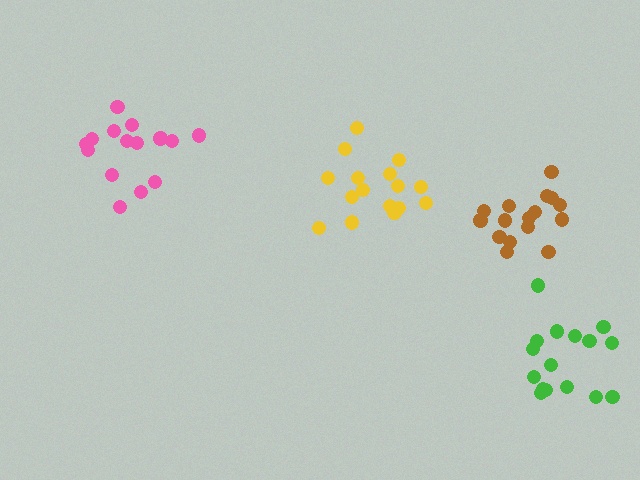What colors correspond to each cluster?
The clusters are colored: pink, yellow, green, brown.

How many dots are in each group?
Group 1: 15 dots, Group 2: 16 dots, Group 3: 16 dots, Group 4: 16 dots (63 total).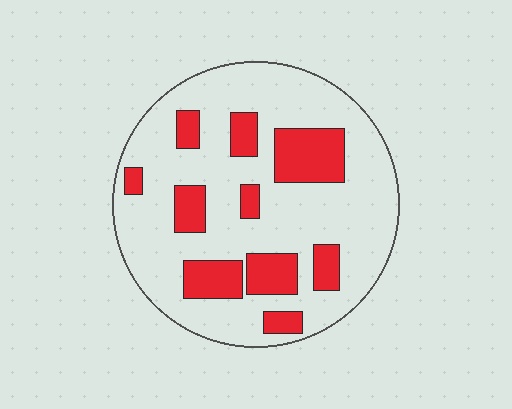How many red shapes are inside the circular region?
10.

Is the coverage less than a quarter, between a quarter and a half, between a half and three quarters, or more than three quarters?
Less than a quarter.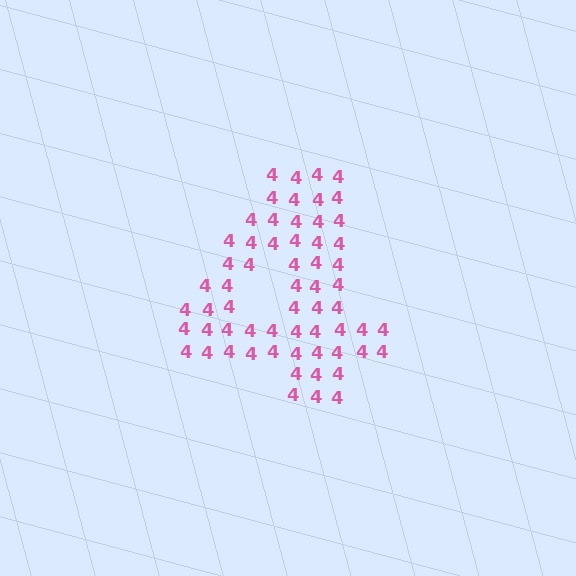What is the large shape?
The large shape is the digit 4.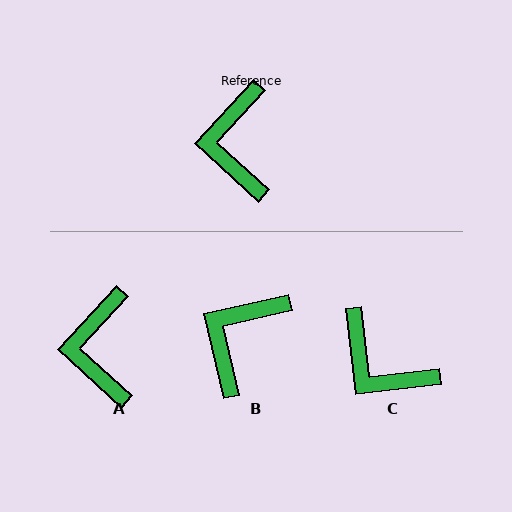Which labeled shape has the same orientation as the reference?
A.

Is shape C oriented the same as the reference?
No, it is off by about 49 degrees.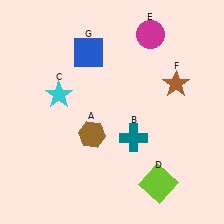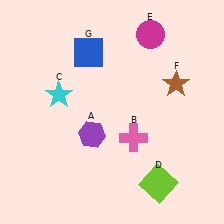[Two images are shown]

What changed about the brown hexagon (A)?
In Image 1, A is brown. In Image 2, it changed to purple.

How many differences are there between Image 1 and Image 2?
There are 2 differences between the two images.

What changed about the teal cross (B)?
In Image 1, B is teal. In Image 2, it changed to pink.